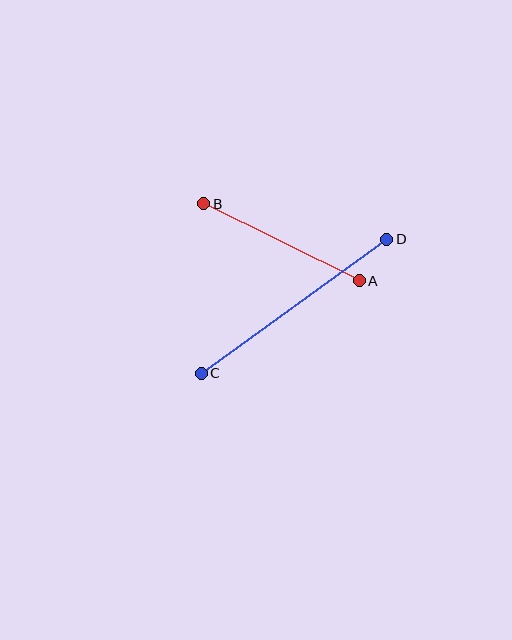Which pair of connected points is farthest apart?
Points C and D are farthest apart.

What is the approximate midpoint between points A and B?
The midpoint is at approximately (281, 242) pixels.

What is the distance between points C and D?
The distance is approximately 229 pixels.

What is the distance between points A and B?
The distance is approximately 174 pixels.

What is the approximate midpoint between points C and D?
The midpoint is at approximately (294, 306) pixels.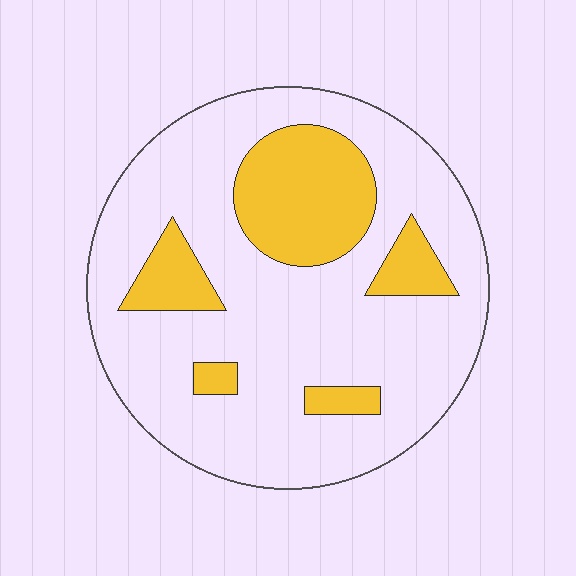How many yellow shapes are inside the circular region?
5.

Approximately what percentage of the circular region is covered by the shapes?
Approximately 25%.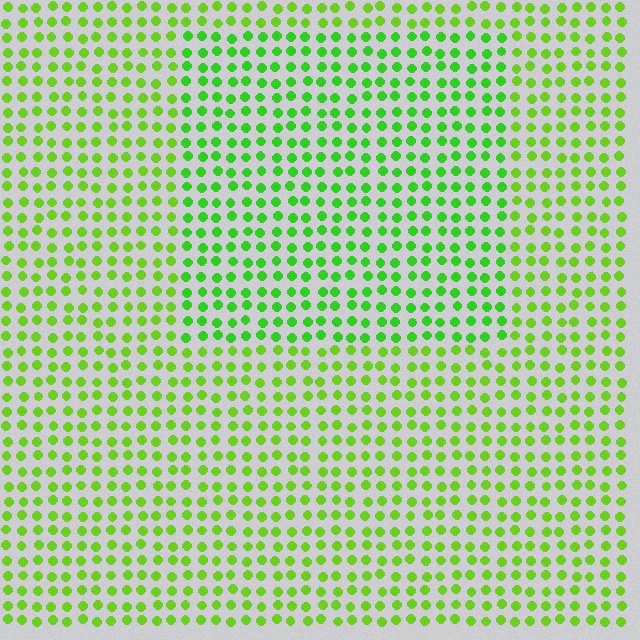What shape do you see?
I see a rectangle.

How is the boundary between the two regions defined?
The boundary is defined purely by a slight shift in hue (about 22 degrees). Spacing, size, and orientation are identical on both sides.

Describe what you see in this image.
The image is filled with small lime elements in a uniform arrangement. A rectangle-shaped region is visible where the elements are tinted to a slightly different hue, forming a subtle color boundary.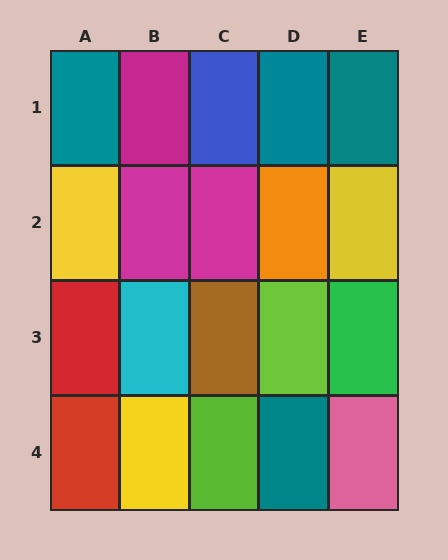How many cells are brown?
1 cell is brown.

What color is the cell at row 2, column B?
Magenta.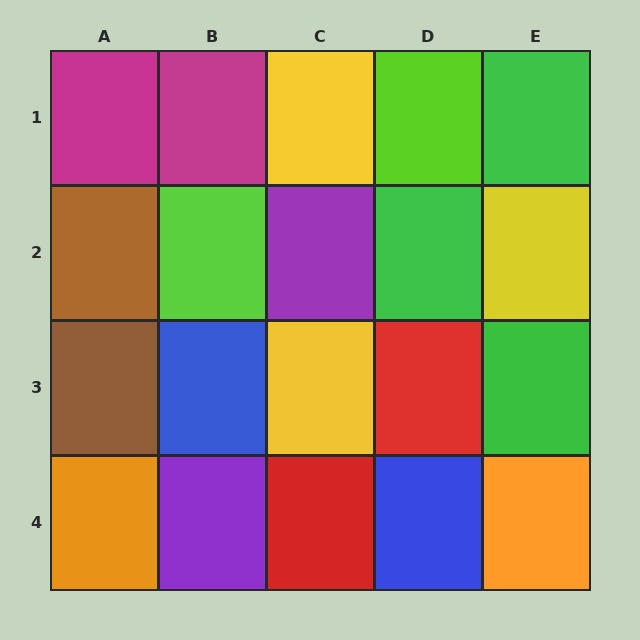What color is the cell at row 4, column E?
Orange.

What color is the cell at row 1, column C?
Yellow.